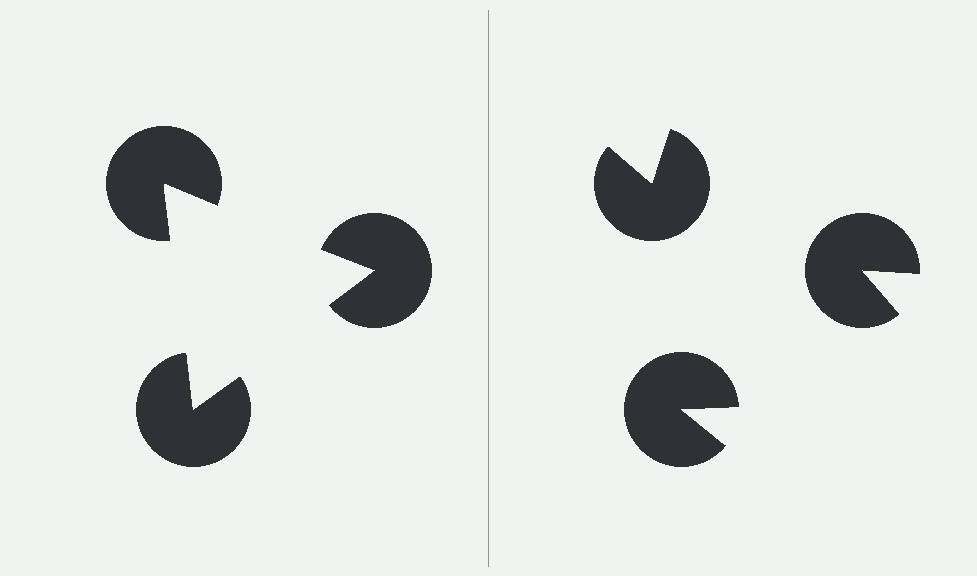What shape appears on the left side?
An illusory triangle.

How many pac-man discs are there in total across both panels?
6 — 3 on each side.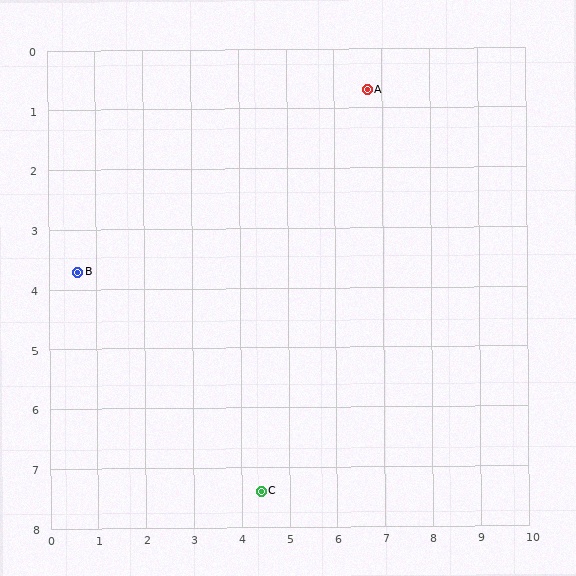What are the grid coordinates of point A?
Point A is at approximately (6.7, 0.7).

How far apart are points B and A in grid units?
Points B and A are about 6.8 grid units apart.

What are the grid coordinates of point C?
Point C is at approximately (4.4, 7.4).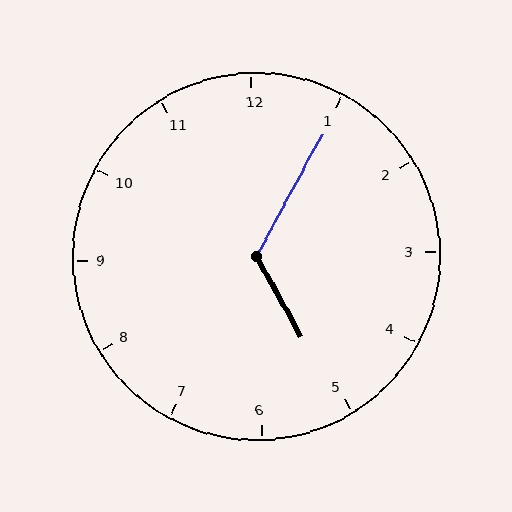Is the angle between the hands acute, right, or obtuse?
It is obtuse.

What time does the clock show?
5:05.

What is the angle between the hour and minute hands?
Approximately 122 degrees.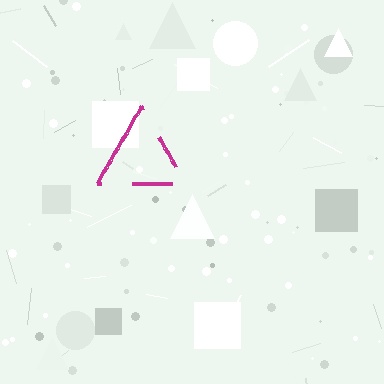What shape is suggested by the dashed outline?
The dashed outline suggests a triangle.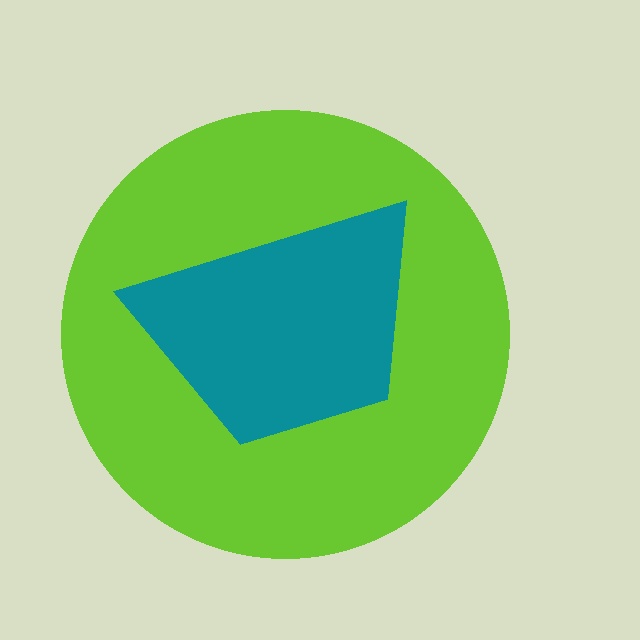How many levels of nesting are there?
2.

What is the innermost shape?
The teal trapezoid.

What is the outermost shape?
The lime circle.